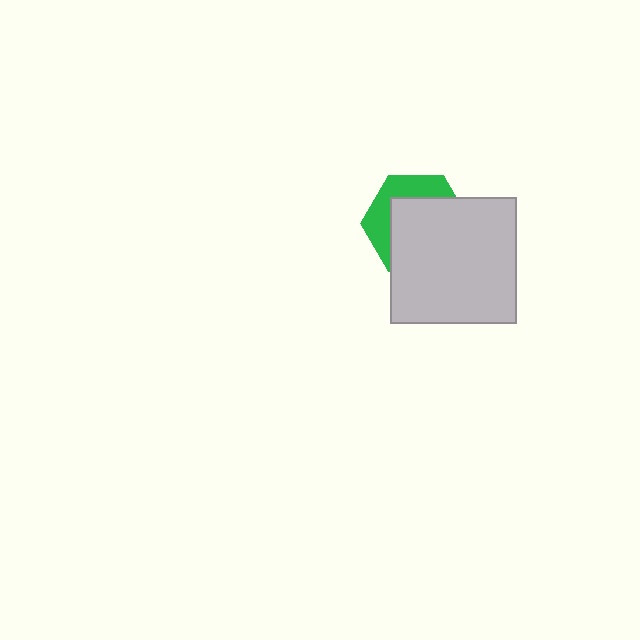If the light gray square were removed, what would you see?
You would see the complete green hexagon.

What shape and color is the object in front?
The object in front is a light gray square.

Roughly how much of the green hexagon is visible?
A small part of it is visible (roughly 35%).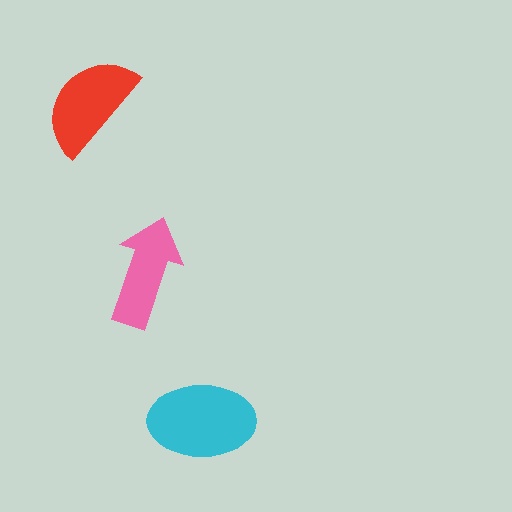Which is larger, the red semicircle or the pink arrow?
The red semicircle.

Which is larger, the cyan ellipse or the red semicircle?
The cyan ellipse.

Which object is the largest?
The cyan ellipse.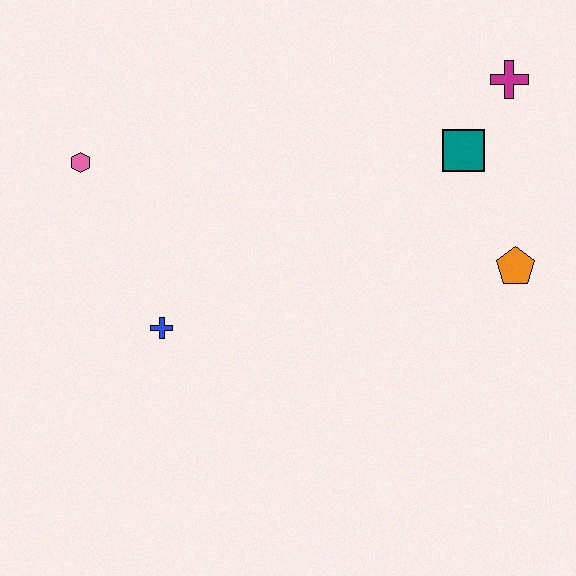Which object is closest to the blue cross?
The pink hexagon is closest to the blue cross.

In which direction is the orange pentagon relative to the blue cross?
The orange pentagon is to the right of the blue cross.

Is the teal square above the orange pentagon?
Yes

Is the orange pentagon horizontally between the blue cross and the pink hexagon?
No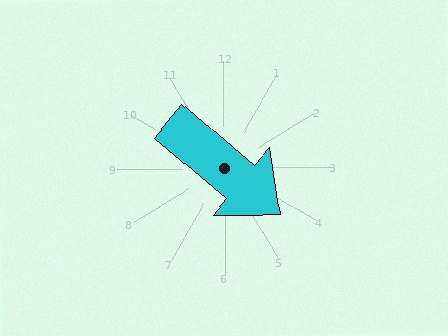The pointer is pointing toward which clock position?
Roughly 4 o'clock.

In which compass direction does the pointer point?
Southeast.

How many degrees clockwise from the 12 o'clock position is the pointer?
Approximately 130 degrees.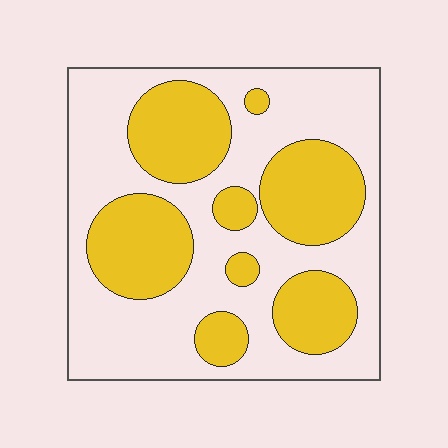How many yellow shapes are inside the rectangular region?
8.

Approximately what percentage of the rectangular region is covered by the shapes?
Approximately 40%.